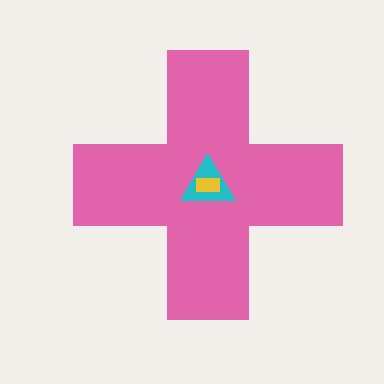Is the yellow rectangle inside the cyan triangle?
Yes.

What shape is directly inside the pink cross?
The cyan triangle.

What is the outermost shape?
The pink cross.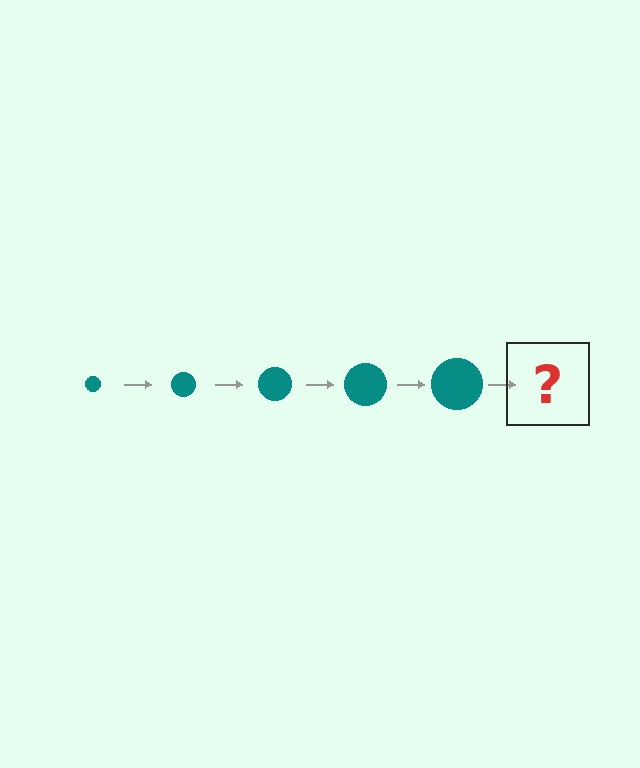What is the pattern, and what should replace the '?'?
The pattern is that the circle gets progressively larger each step. The '?' should be a teal circle, larger than the previous one.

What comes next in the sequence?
The next element should be a teal circle, larger than the previous one.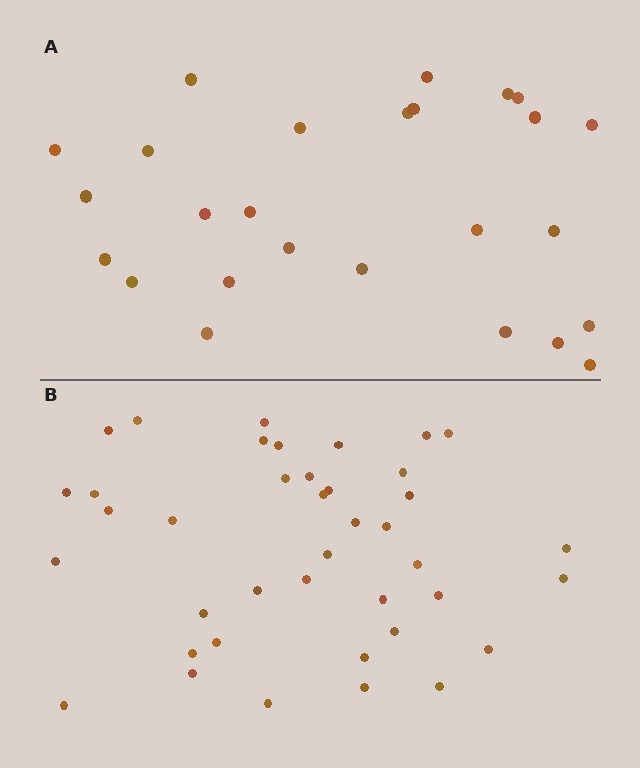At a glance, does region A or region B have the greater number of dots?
Region B (the bottom region) has more dots.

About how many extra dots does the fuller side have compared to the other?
Region B has approximately 15 more dots than region A.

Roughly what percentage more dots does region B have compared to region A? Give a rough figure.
About 55% more.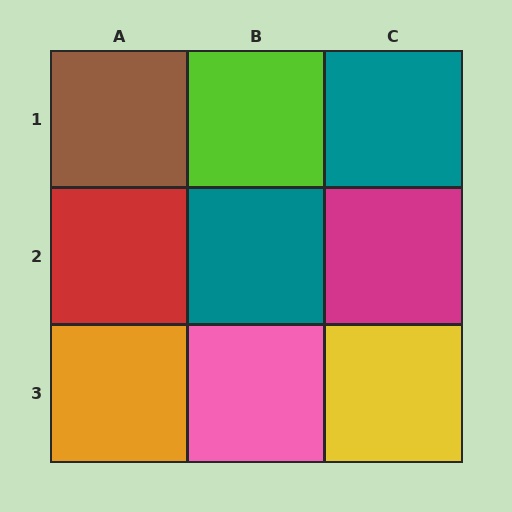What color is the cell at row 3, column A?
Orange.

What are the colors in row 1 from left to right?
Brown, lime, teal.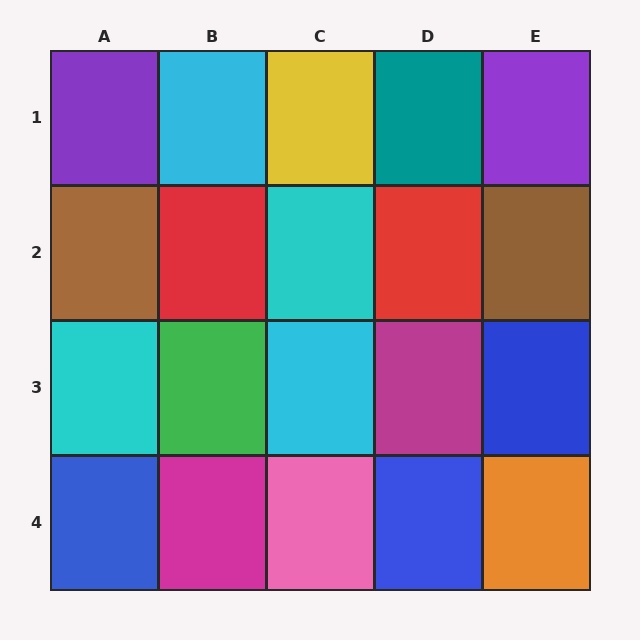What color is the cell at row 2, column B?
Red.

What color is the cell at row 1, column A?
Purple.